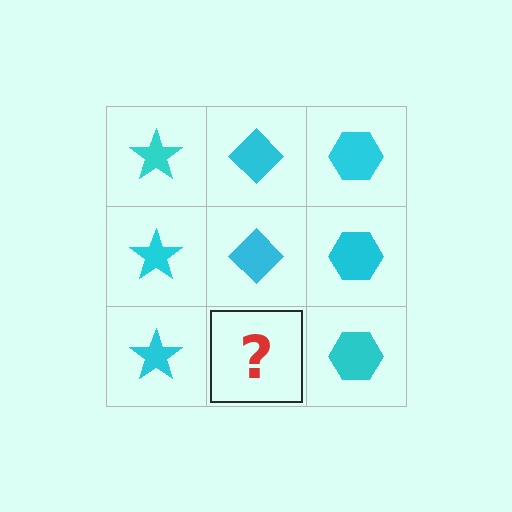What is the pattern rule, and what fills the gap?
The rule is that each column has a consistent shape. The gap should be filled with a cyan diamond.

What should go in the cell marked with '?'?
The missing cell should contain a cyan diamond.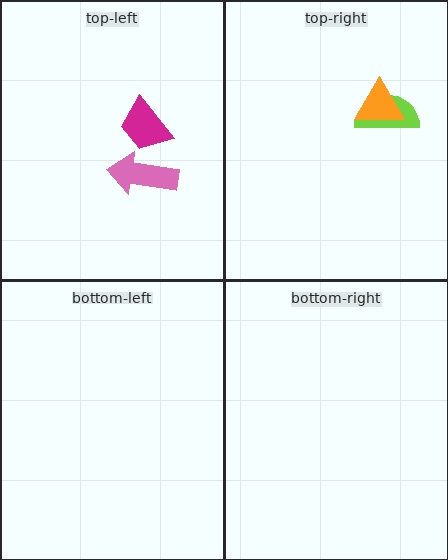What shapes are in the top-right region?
The lime semicircle, the orange triangle.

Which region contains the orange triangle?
The top-right region.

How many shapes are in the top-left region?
2.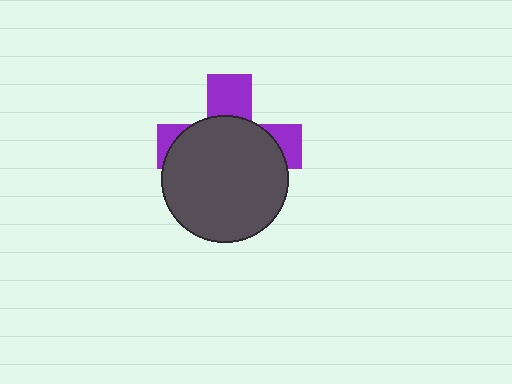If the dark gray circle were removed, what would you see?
You would see the complete purple cross.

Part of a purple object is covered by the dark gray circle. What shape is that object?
It is a cross.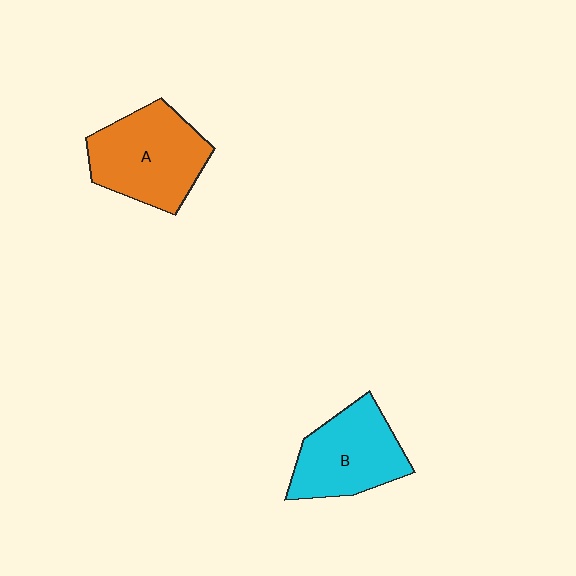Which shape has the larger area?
Shape A (orange).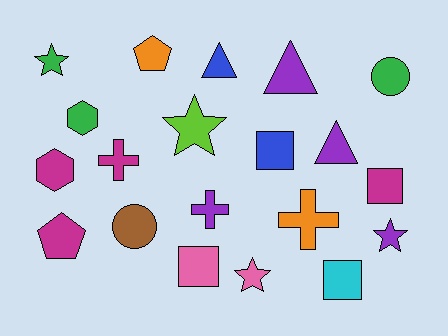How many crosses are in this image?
There are 3 crosses.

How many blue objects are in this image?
There are 2 blue objects.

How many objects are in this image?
There are 20 objects.